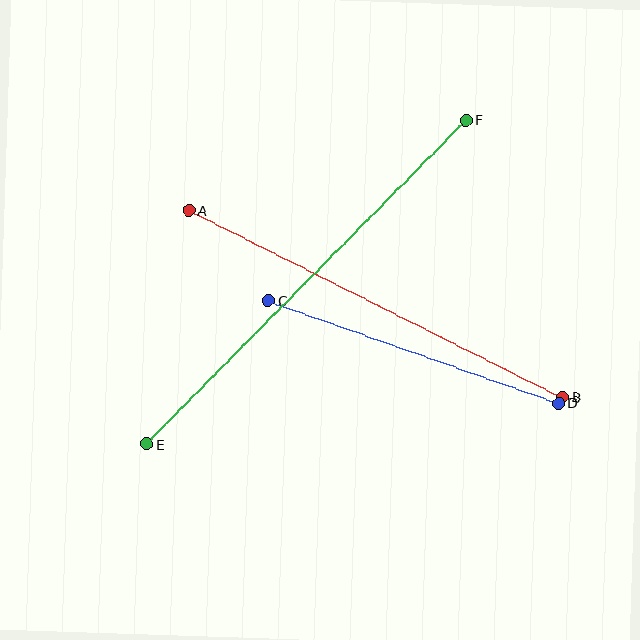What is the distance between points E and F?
The distance is approximately 455 pixels.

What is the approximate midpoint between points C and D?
The midpoint is at approximately (414, 352) pixels.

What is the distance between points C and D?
The distance is approximately 308 pixels.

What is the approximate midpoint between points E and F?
The midpoint is at approximately (306, 282) pixels.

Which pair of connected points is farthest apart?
Points E and F are farthest apart.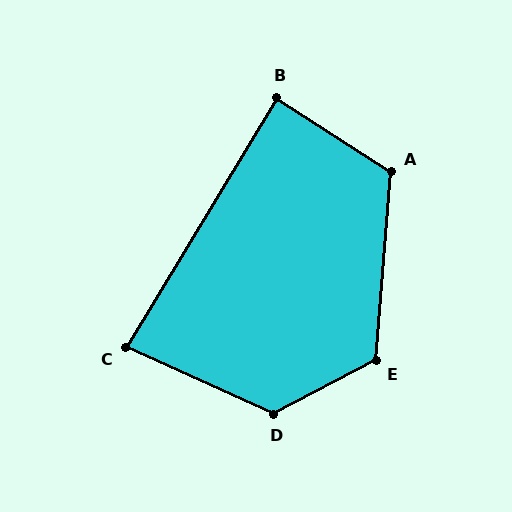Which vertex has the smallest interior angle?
C, at approximately 83 degrees.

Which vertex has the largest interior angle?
D, at approximately 128 degrees.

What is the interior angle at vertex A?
Approximately 118 degrees (obtuse).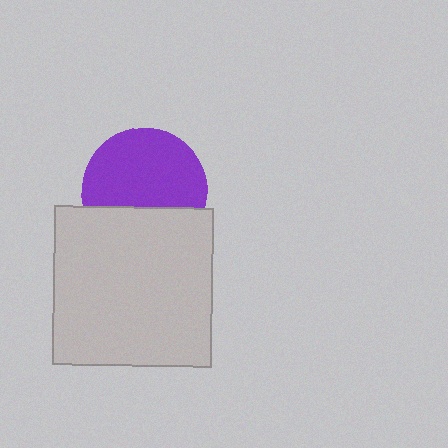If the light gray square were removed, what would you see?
You would see the complete purple circle.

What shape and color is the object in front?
The object in front is a light gray square.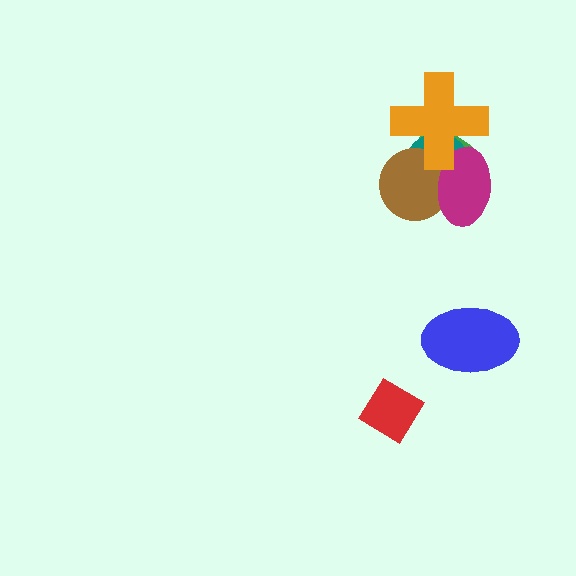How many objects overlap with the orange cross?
4 objects overlap with the orange cross.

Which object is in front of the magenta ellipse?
The orange cross is in front of the magenta ellipse.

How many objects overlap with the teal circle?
4 objects overlap with the teal circle.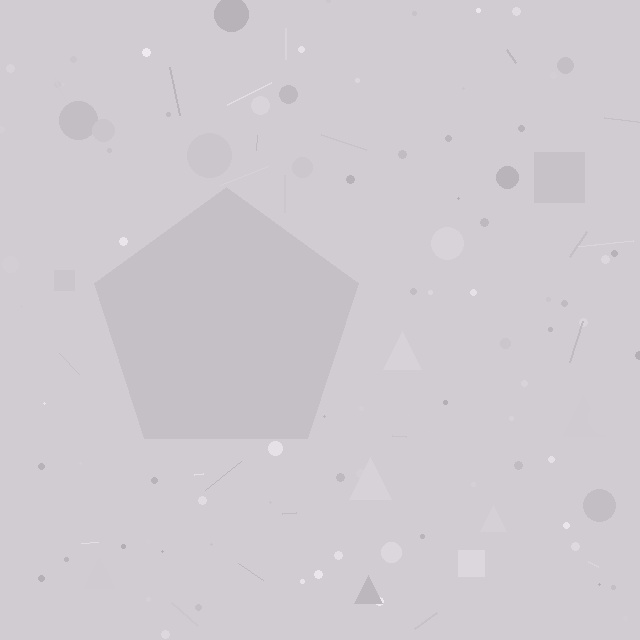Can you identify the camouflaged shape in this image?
The camouflaged shape is a pentagon.